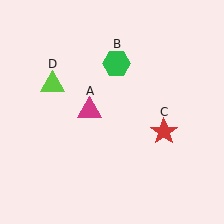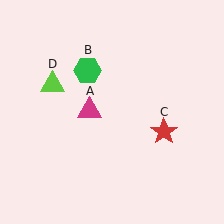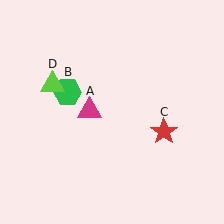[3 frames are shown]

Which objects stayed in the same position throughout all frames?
Magenta triangle (object A) and red star (object C) and lime triangle (object D) remained stationary.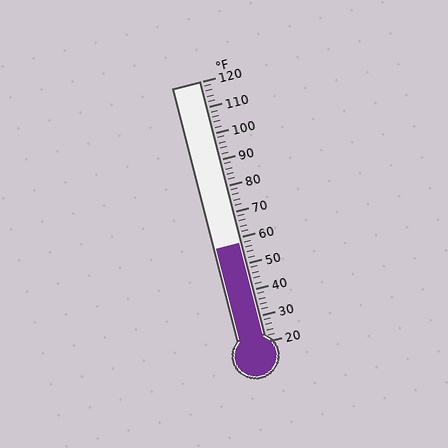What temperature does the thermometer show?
The thermometer shows approximately 58°F.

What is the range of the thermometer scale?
The thermometer scale ranges from 20°F to 120°F.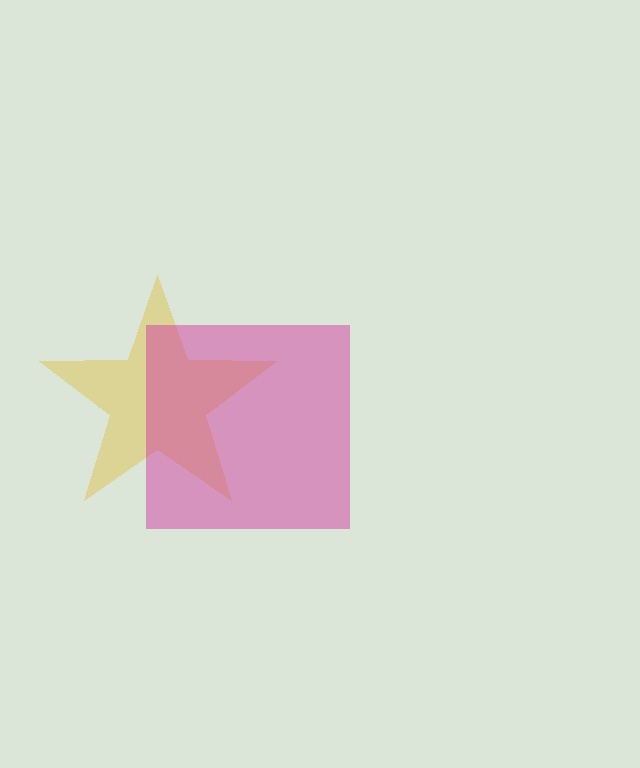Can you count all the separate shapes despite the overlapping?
Yes, there are 2 separate shapes.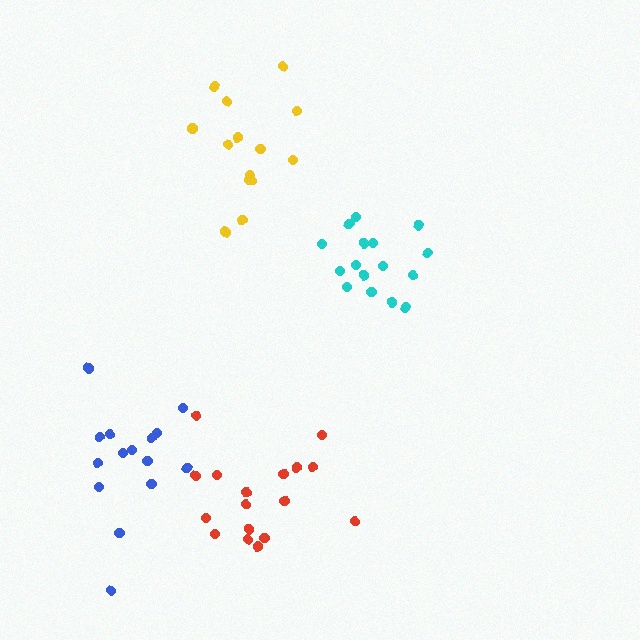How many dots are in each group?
Group 1: 16 dots, Group 2: 17 dots, Group 3: 15 dots, Group 4: 14 dots (62 total).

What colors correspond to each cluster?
The clusters are colored: cyan, red, blue, yellow.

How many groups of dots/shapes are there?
There are 4 groups.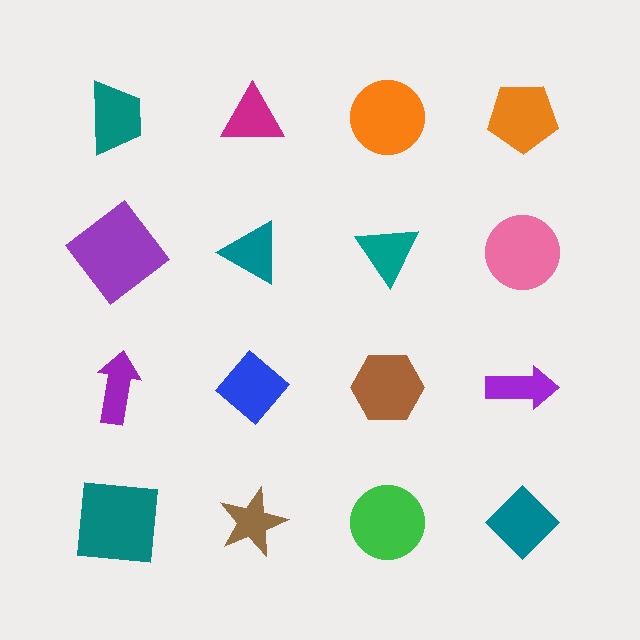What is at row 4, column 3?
A green circle.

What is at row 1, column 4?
An orange pentagon.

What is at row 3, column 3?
A brown hexagon.